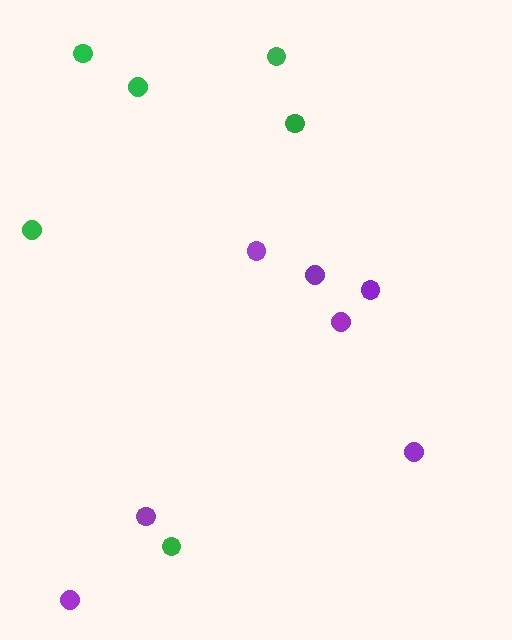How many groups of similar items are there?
There are 2 groups: one group of green circles (6) and one group of purple circles (7).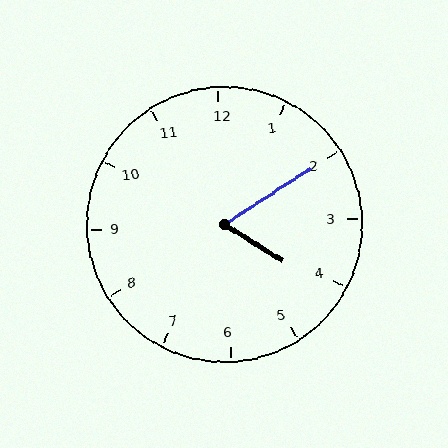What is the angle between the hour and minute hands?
Approximately 65 degrees.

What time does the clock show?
4:10.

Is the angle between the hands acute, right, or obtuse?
It is acute.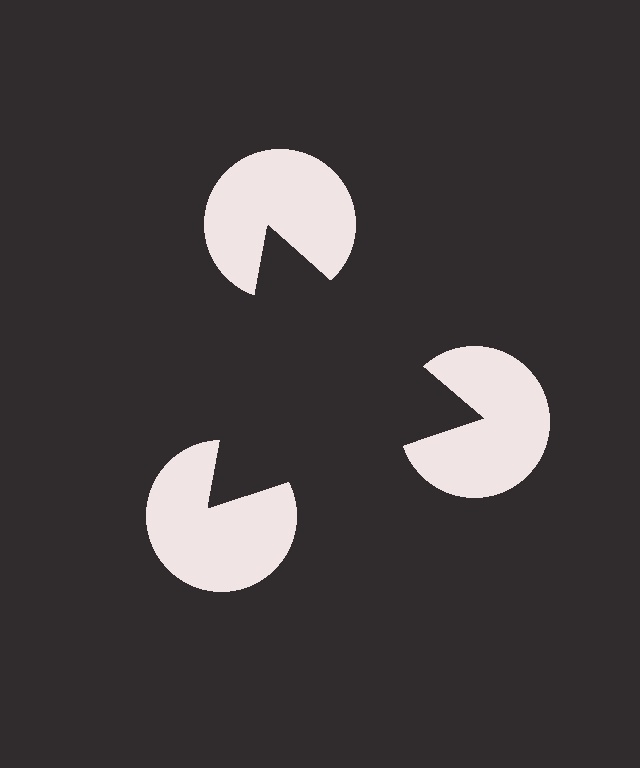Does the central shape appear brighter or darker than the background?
It typically appears slightly darker than the background, even though no actual brightness change is drawn.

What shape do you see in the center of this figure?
An illusory triangle — its edges are inferred from the aligned wedge cuts in the pac-man discs, not physically drawn.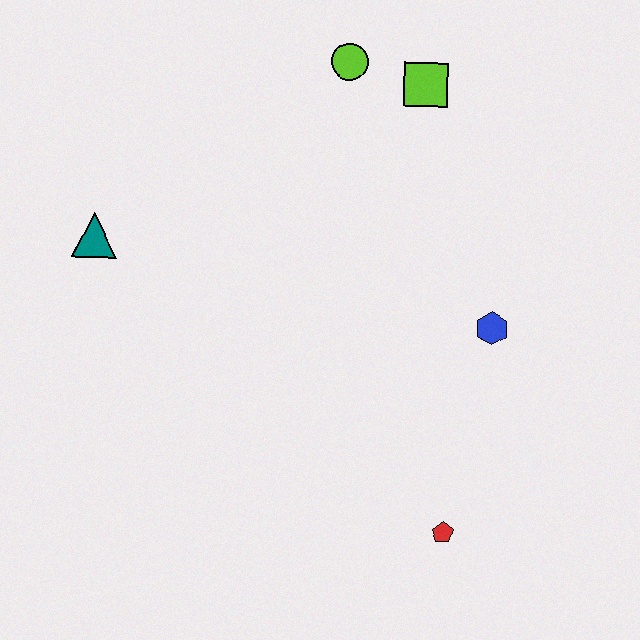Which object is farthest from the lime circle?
The red pentagon is farthest from the lime circle.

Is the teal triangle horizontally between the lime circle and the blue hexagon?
No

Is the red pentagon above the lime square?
No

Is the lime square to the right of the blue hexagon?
No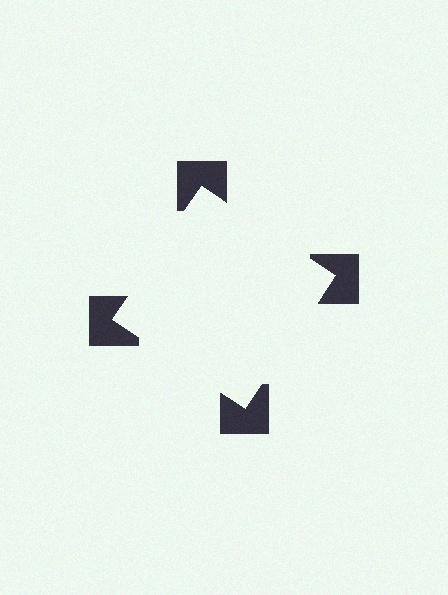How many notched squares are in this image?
There are 4 — one at each vertex of the illusory square.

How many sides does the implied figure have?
4 sides.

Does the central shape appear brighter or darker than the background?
It typically appears slightly brighter than the background, even though no actual brightness change is drawn.